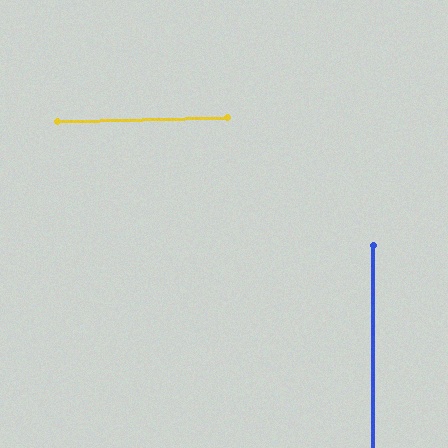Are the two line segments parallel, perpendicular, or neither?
Perpendicular — they meet at approximately 89°.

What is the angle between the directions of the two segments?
Approximately 89 degrees.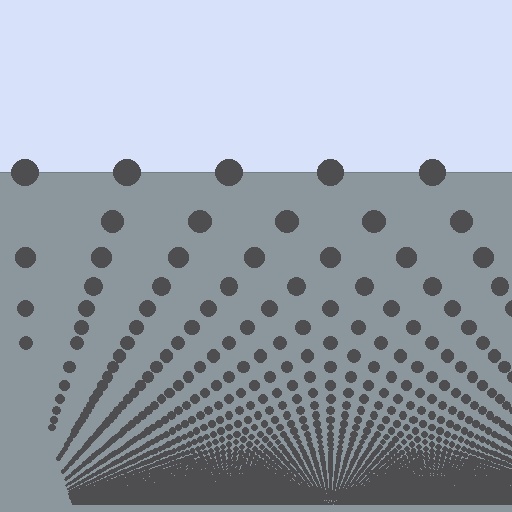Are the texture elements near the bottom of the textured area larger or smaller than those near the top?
Smaller. The gradient is inverted — elements near the bottom are smaller and denser.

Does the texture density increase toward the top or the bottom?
Density increases toward the bottom.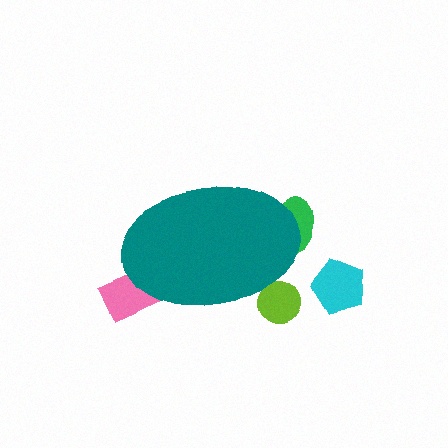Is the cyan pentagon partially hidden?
No, the cyan pentagon is fully visible.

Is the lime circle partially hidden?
Yes, the lime circle is partially hidden behind the teal ellipse.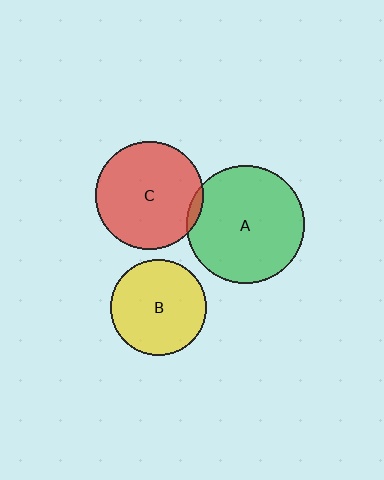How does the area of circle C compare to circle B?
Approximately 1.3 times.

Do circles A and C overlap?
Yes.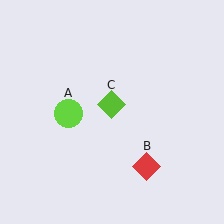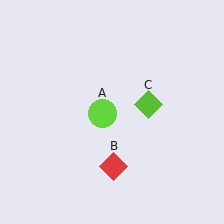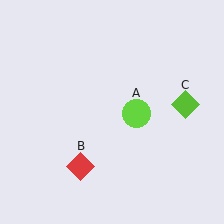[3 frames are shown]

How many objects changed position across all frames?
3 objects changed position: lime circle (object A), red diamond (object B), lime diamond (object C).